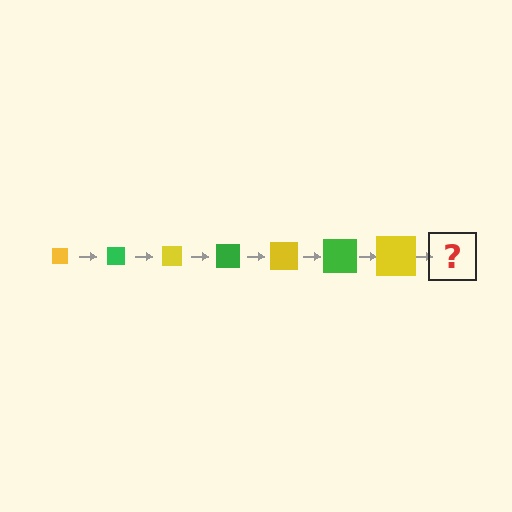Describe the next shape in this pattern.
It should be a green square, larger than the previous one.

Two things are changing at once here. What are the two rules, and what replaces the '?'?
The two rules are that the square grows larger each step and the color cycles through yellow and green. The '?' should be a green square, larger than the previous one.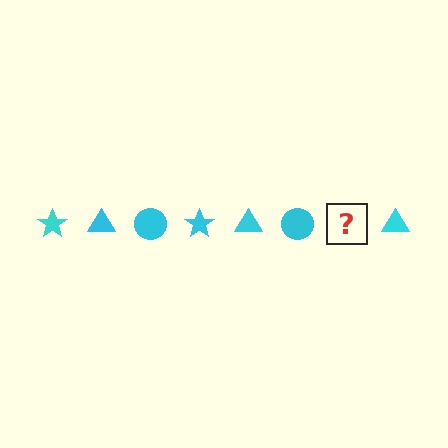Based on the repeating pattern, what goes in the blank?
The blank should be a cyan star.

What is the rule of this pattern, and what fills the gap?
The rule is that the pattern cycles through star, triangle, circle shapes in cyan. The gap should be filled with a cyan star.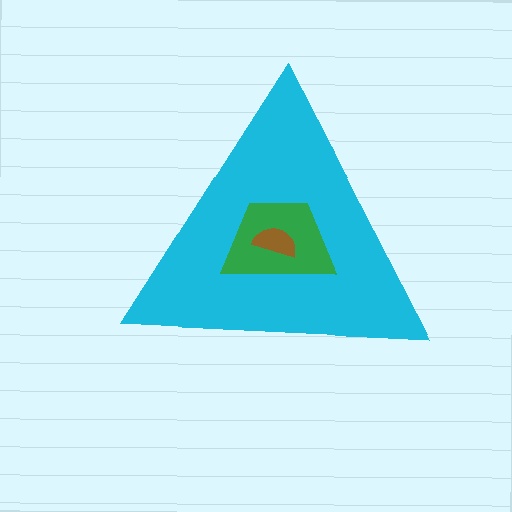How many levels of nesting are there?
3.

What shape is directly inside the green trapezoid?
The brown semicircle.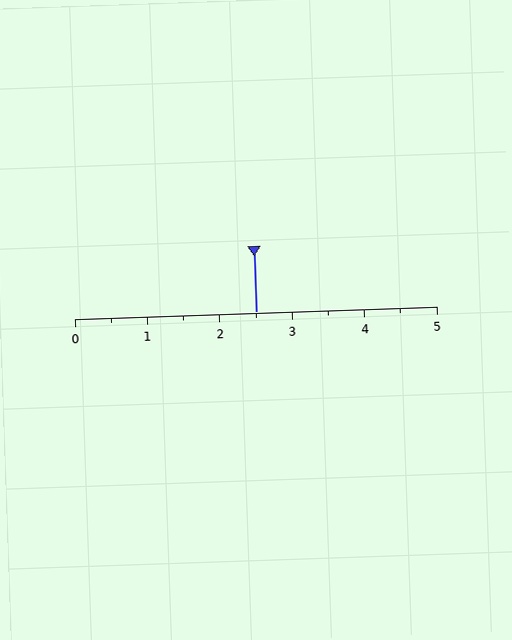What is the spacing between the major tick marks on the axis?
The major ticks are spaced 1 apart.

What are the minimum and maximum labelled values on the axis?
The axis runs from 0 to 5.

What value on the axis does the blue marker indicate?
The marker indicates approximately 2.5.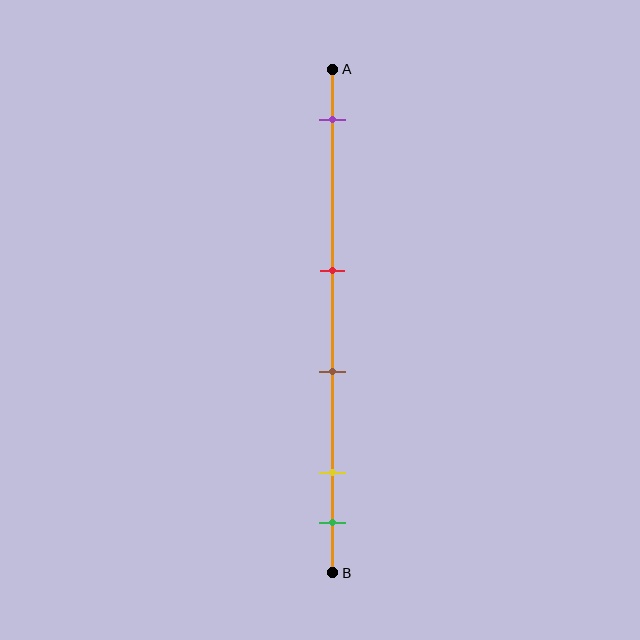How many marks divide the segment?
There are 5 marks dividing the segment.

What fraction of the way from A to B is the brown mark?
The brown mark is approximately 60% (0.6) of the way from A to B.